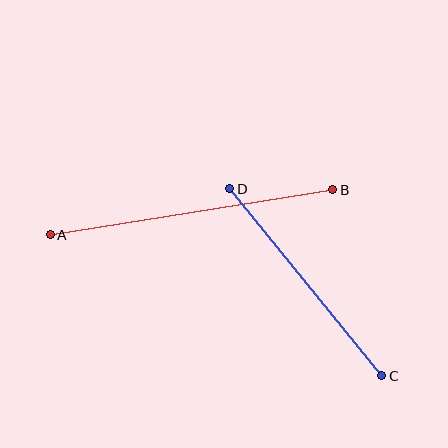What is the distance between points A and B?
The distance is approximately 286 pixels.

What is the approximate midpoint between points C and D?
The midpoint is at approximately (306, 282) pixels.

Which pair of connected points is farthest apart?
Points A and B are farthest apart.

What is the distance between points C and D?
The distance is approximately 241 pixels.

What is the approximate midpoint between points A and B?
The midpoint is at approximately (191, 212) pixels.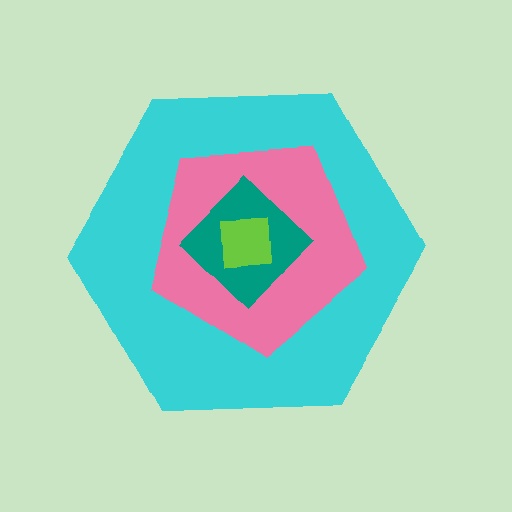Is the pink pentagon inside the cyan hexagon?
Yes.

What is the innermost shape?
The lime square.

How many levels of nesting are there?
4.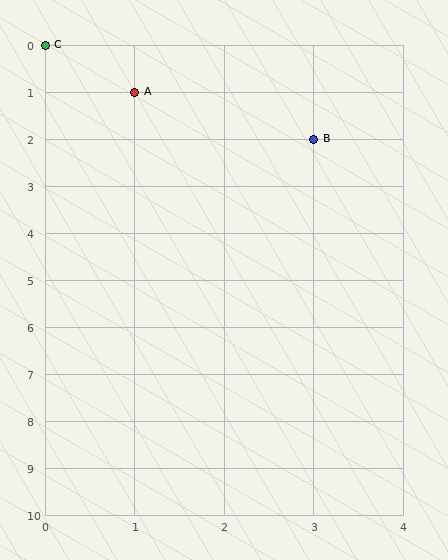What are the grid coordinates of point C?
Point C is at grid coordinates (0, 0).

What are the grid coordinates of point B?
Point B is at grid coordinates (3, 2).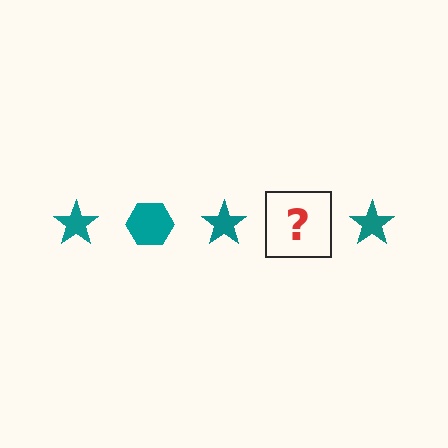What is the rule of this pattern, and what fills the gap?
The rule is that the pattern cycles through star, hexagon shapes in teal. The gap should be filled with a teal hexagon.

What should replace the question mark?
The question mark should be replaced with a teal hexagon.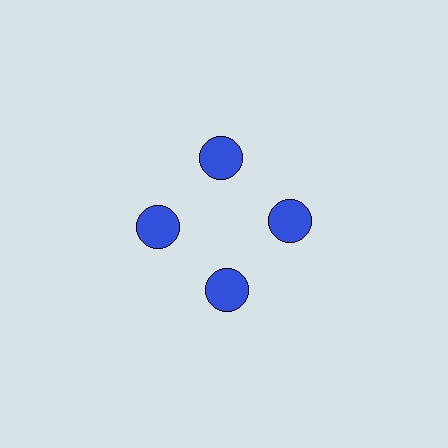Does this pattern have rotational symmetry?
Yes, this pattern has 4-fold rotational symmetry. It looks the same after rotating 90 degrees around the center.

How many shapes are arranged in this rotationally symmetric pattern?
There are 4 shapes, arranged in 4 groups of 1.